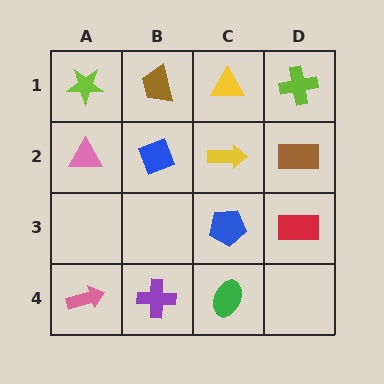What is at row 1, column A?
A lime star.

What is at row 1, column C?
A yellow triangle.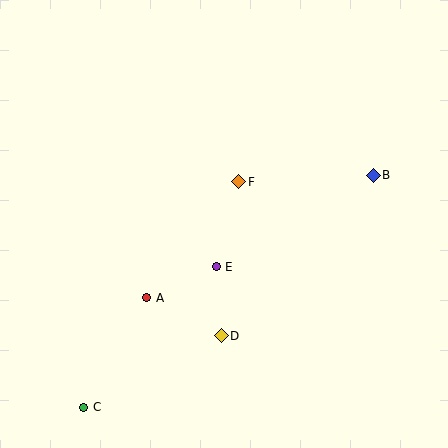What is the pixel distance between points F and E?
The distance between F and E is 88 pixels.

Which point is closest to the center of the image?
Point E at (216, 267) is closest to the center.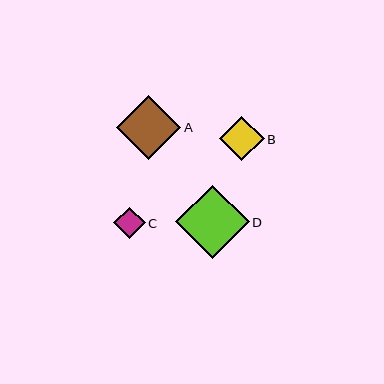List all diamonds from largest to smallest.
From largest to smallest: D, A, B, C.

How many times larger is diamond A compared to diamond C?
Diamond A is approximately 2.1 times the size of diamond C.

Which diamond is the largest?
Diamond D is the largest with a size of approximately 74 pixels.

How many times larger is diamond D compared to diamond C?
Diamond D is approximately 2.3 times the size of diamond C.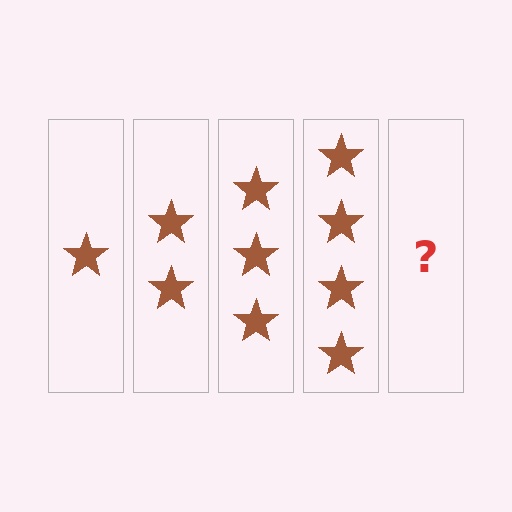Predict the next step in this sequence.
The next step is 5 stars.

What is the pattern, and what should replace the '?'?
The pattern is that each step adds one more star. The '?' should be 5 stars.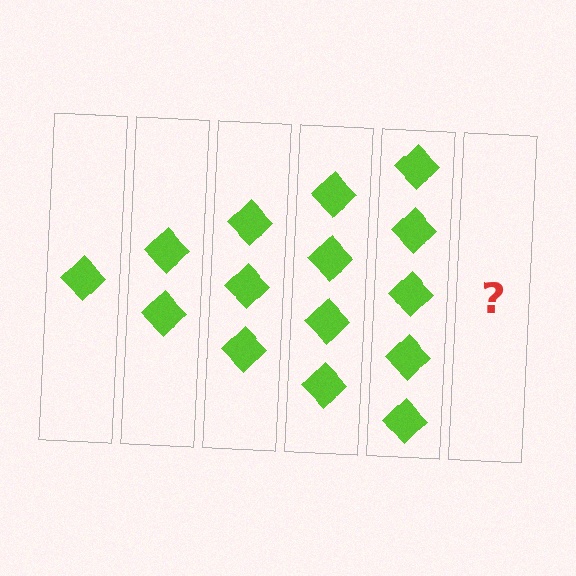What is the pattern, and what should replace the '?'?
The pattern is that each step adds one more diamond. The '?' should be 6 diamonds.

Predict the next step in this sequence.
The next step is 6 diamonds.